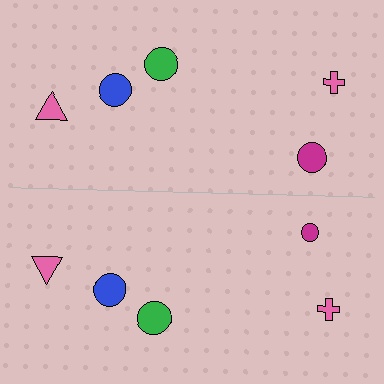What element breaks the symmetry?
The magenta circle on the bottom side has a different size than its mirror counterpart.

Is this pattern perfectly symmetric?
No, the pattern is not perfectly symmetric. The magenta circle on the bottom side has a different size than its mirror counterpart.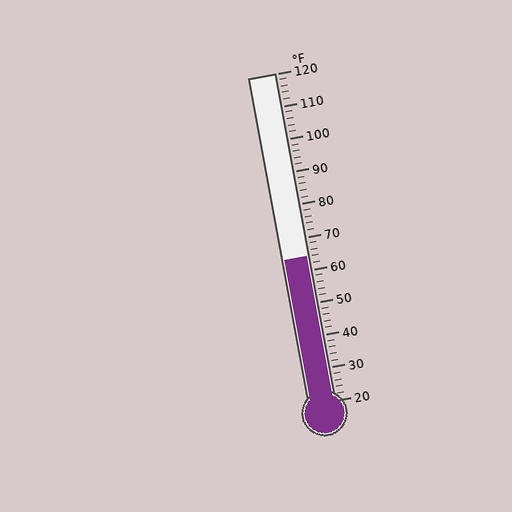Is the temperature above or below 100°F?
The temperature is below 100°F.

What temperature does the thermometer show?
The thermometer shows approximately 64°F.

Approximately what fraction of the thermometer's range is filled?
The thermometer is filled to approximately 45% of its range.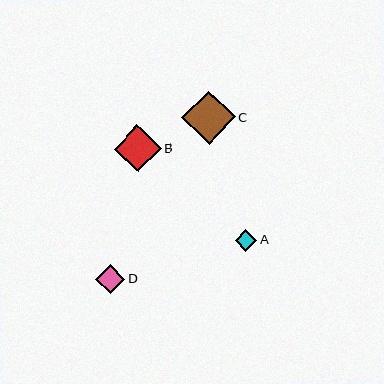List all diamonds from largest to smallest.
From largest to smallest: C, B, D, A.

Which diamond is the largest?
Diamond C is the largest with a size of approximately 53 pixels.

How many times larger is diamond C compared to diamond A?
Diamond C is approximately 2.5 times the size of diamond A.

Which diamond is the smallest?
Diamond A is the smallest with a size of approximately 22 pixels.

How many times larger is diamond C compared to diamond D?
Diamond C is approximately 1.8 times the size of diamond D.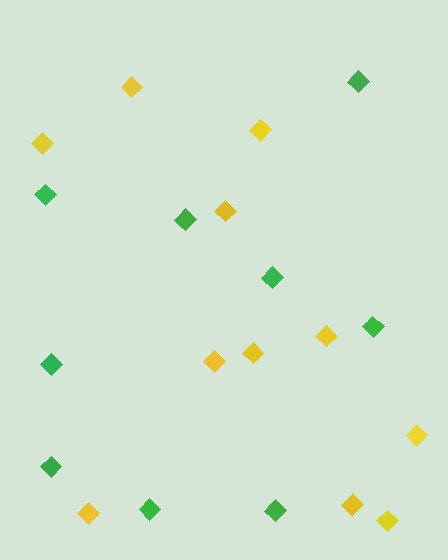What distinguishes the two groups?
There are 2 groups: one group of green diamonds (9) and one group of yellow diamonds (11).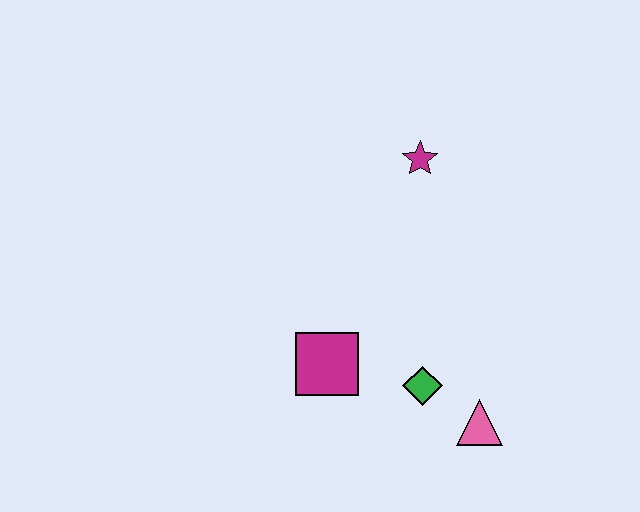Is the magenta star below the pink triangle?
No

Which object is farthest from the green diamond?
The magenta star is farthest from the green diamond.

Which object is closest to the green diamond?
The pink triangle is closest to the green diamond.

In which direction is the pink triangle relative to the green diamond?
The pink triangle is to the right of the green diamond.